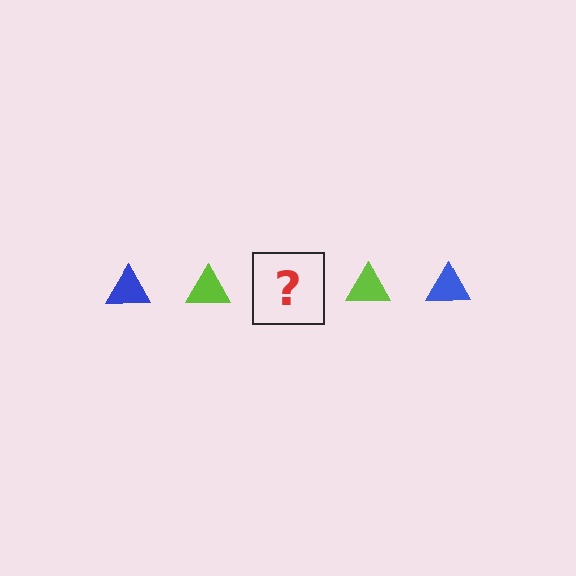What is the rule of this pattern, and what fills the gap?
The rule is that the pattern cycles through blue, lime triangles. The gap should be filled with a blue triangle.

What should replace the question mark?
The question mark should be replaced with a blue triangle.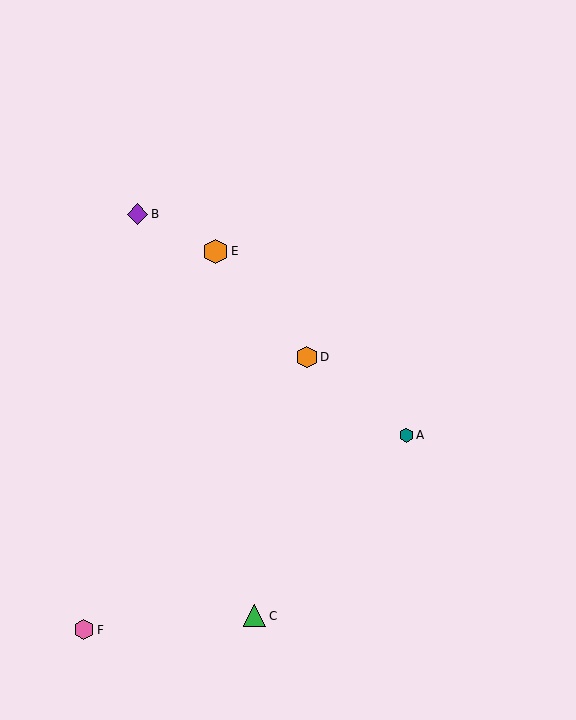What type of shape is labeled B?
Shape B is a purple diamond.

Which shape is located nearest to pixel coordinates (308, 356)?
The orange hexagon (labeled D) at (307, 357) is nearest to that location.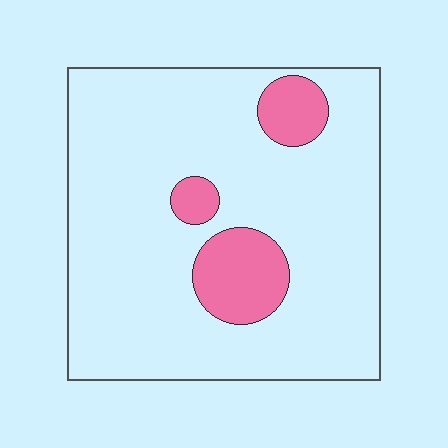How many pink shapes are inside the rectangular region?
3.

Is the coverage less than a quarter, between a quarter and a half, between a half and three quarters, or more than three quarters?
Less than a quarter.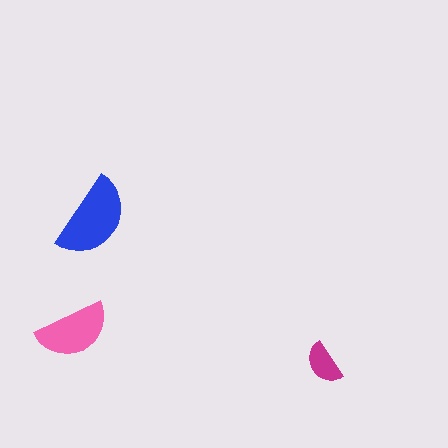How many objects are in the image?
There are 3 objects in the image.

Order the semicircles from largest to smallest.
the blue one, the pink one, the magenta one.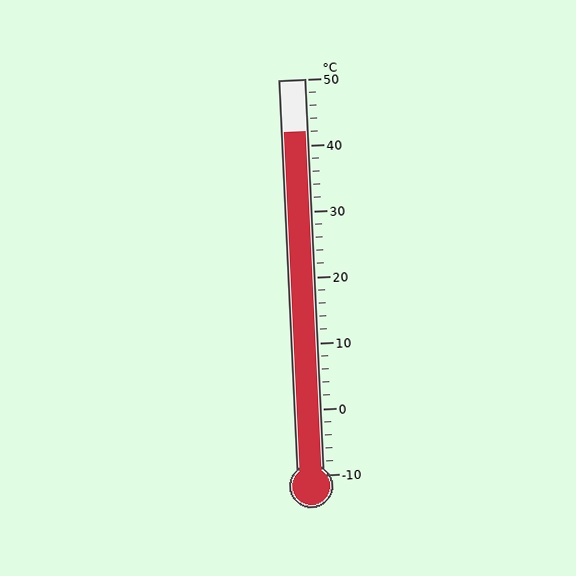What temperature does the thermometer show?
The thermometer shows approximately 42°C.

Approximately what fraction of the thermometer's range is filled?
The thermometer is filled to approximately 85% of its range.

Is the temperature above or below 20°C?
The temperature is above 20°C.